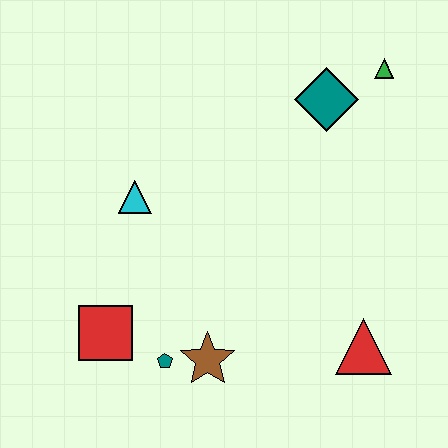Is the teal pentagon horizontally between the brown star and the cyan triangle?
Yes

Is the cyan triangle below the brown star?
No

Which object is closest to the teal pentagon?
The brown star is closest to the teal pentagon.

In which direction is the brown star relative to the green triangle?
The brown star is below the green triangle.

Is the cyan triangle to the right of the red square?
Yes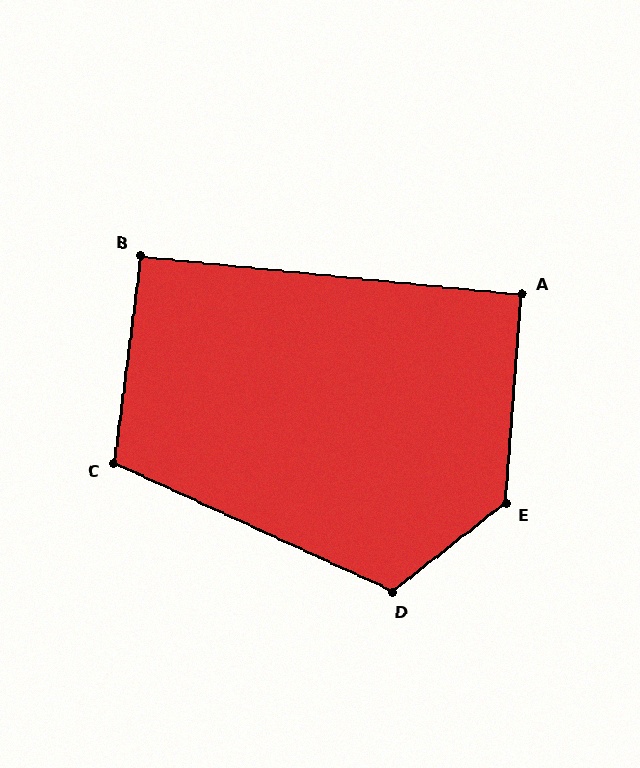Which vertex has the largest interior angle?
E, at approximately 133 degrees.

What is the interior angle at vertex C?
Approximately 108 degrees (obtuse).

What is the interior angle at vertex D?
Approximately 117 degrees (obtuse).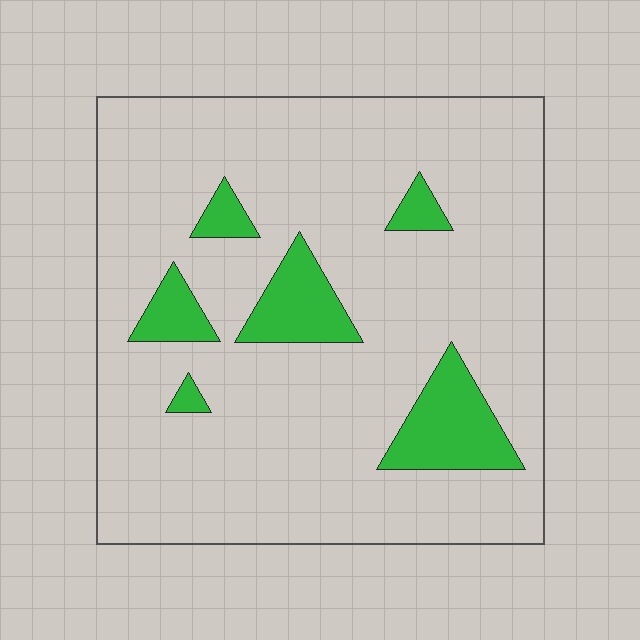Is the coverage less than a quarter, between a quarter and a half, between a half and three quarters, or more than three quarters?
Less than a quarter.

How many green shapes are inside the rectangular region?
6.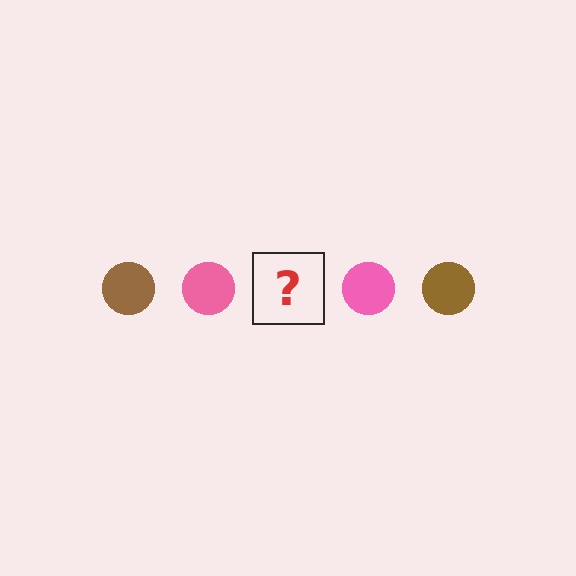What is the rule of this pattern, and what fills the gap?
The rule is that the pattern cycles through brown, pink circles. The gap should be filled with a brown circle.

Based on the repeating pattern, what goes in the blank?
The blank should be a brown circle.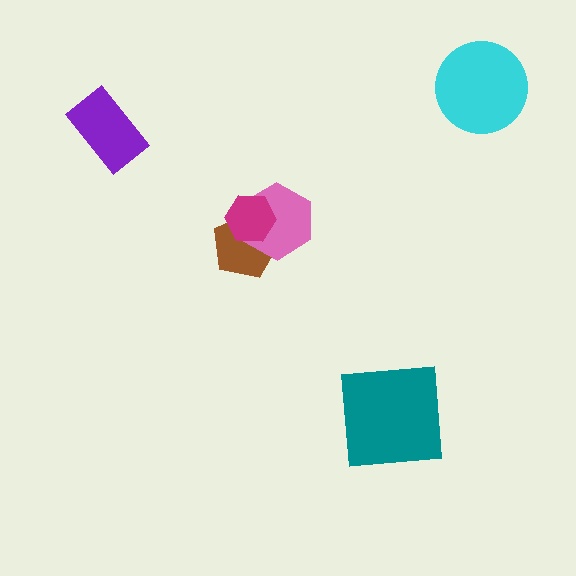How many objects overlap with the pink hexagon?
2 objects overlap with the pink hexagon.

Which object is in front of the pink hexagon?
The magenta hexagon is in front of the pink hexagon.